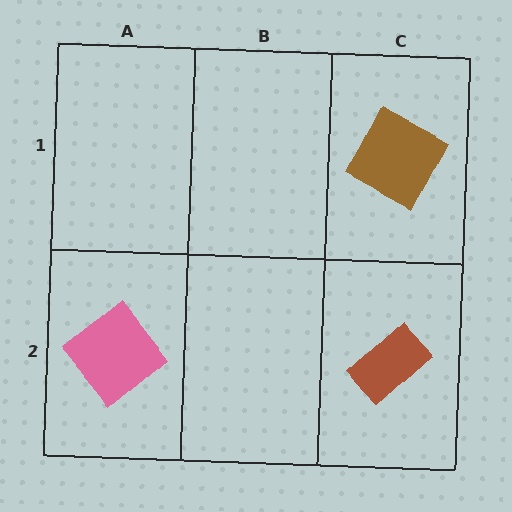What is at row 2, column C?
A brown rectangle.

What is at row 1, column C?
A brown square.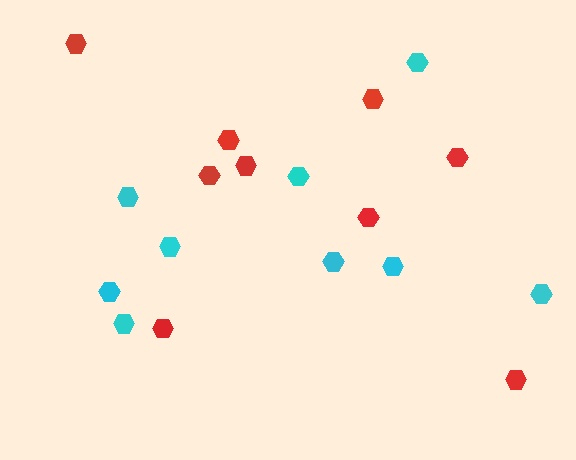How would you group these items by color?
There are 2 groups: one group of cyan hexagons (9) and one group of red hexagons (9).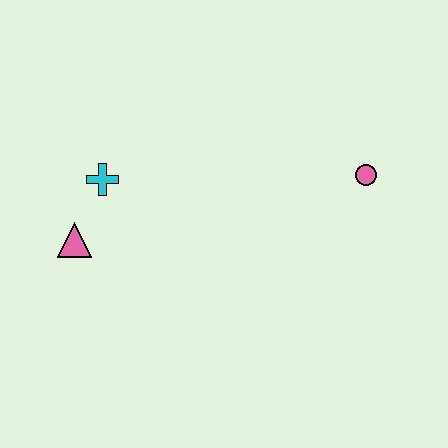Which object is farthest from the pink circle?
The pink triangle is farthest from the pink circle.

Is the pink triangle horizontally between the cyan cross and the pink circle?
No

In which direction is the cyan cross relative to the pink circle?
The cyan cross is to the left of the pink circle.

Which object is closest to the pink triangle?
The cyan cross is closest to the pink triangle.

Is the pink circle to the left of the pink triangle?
No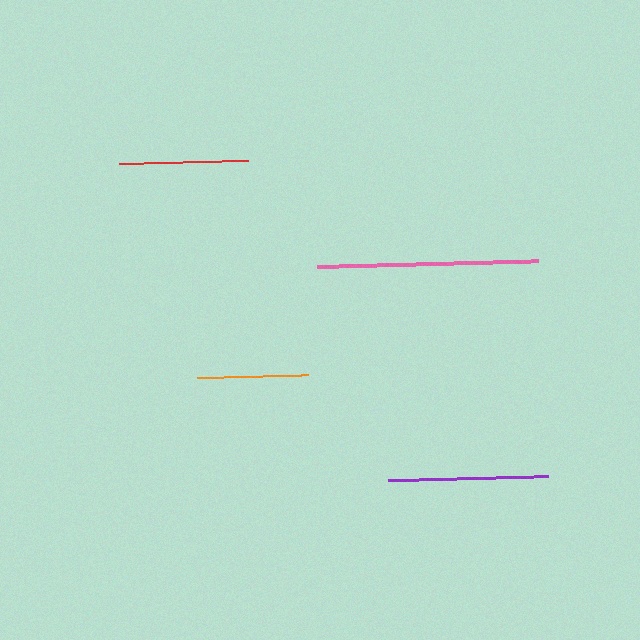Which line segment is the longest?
The pink line is the longest at approximately 221 pixels.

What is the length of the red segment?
The red segment is approximately 129 pixels long.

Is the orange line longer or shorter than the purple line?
The purple line is longer than the orange line.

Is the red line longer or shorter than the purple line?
The purple line is longer than the red line.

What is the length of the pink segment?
The pink segment is approximately 221 pixels long.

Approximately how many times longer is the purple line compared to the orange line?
The purple line is approximately 1.4 times the length of the orange line.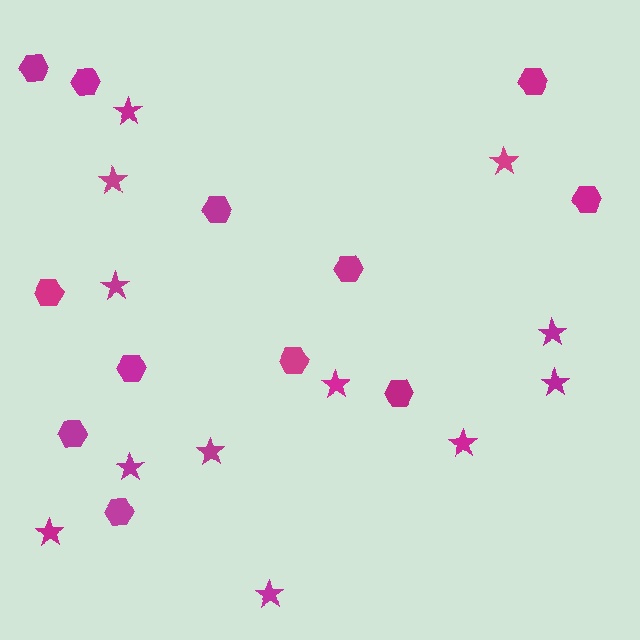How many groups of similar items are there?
There are 2 groups: one group of stars (12) and one group of hexagons (12).